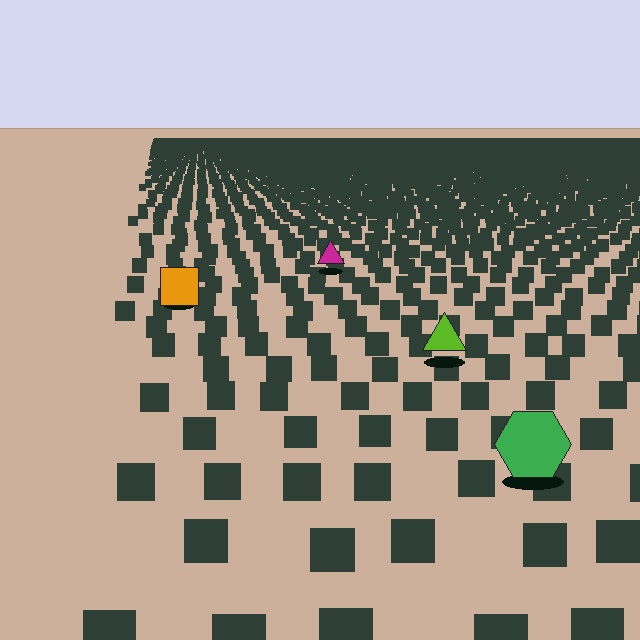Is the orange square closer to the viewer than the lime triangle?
No. The lime triangle is closer — you can tell from the texture gradient: the ground texture is coarser near it.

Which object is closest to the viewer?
The green hexagon is closest. The texture marks near it are larger and more spread out.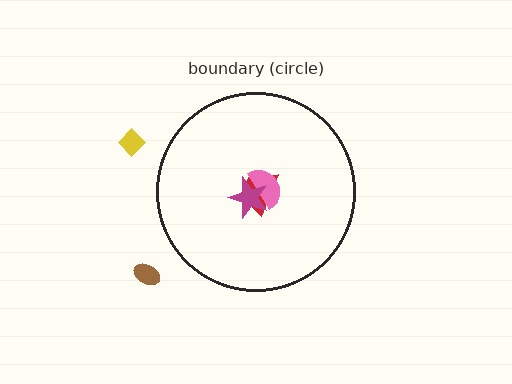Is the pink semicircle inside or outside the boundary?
Inside.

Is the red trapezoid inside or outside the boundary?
Inside.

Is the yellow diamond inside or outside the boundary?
Outside.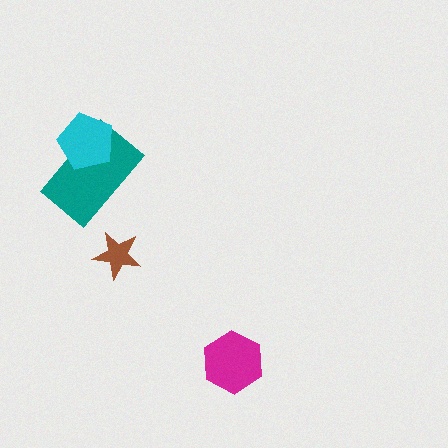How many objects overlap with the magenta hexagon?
0 objects overlap with the magenta hexagon.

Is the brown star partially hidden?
No, no other shape covers it.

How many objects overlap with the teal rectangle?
1 object overlaps with the teal rectangle.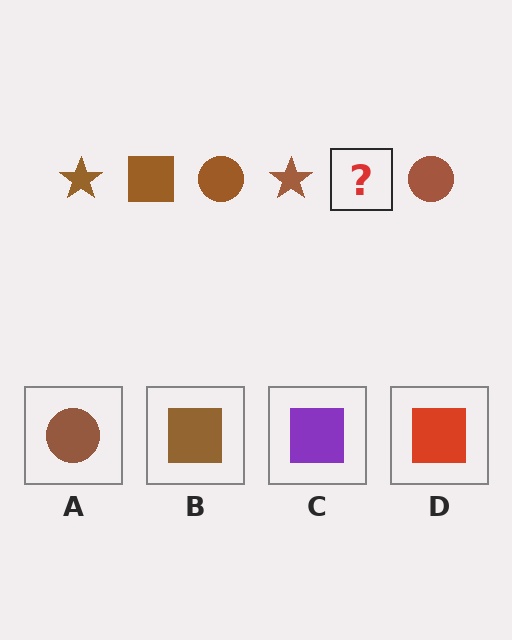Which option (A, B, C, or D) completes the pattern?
B.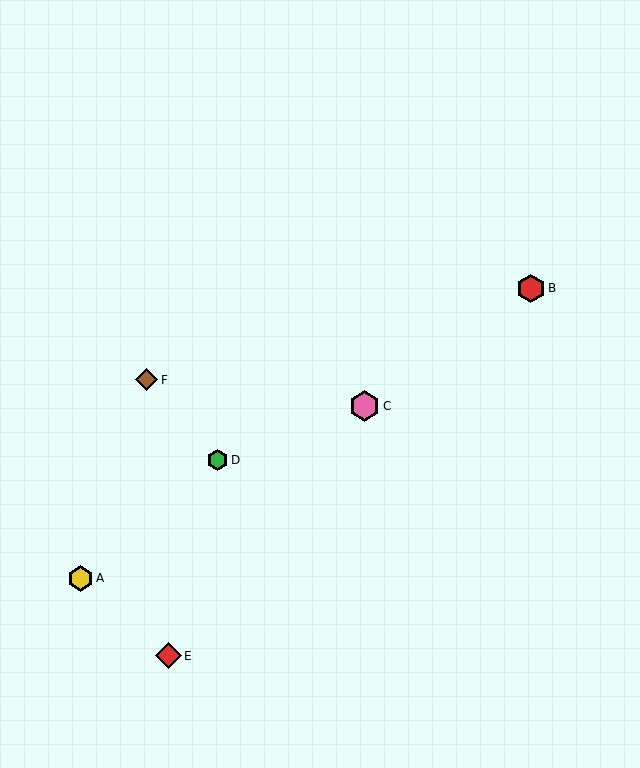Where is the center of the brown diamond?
The center of the brown diamond is at (147, 380).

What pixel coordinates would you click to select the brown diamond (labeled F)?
Click at (147, 380) to select the brown diamond F.